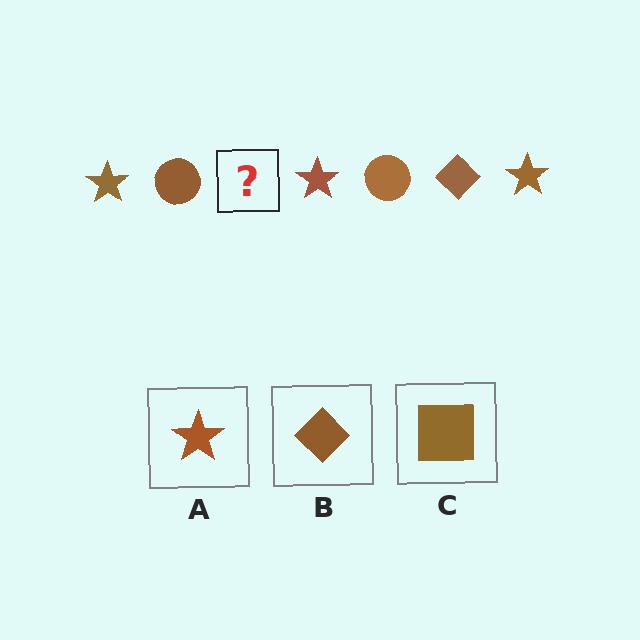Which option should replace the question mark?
Option B.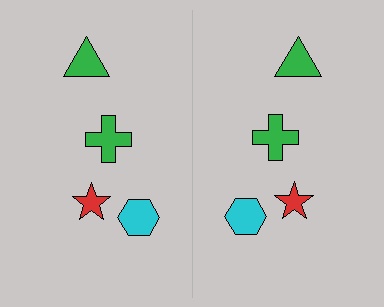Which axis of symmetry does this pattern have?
The pattern has a vertical axis of symmetry running through the center of the image.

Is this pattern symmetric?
Yes, this pattern has bilateral (reflection) symmetry.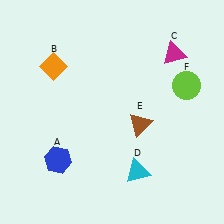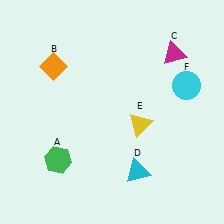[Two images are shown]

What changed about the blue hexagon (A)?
In Image 1, A is blue. In Image 2, it changed to green.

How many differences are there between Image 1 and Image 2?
There are 3 differences between the two images.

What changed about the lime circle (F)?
In Image 1, F is lime. In Image 2, it changed to cyan.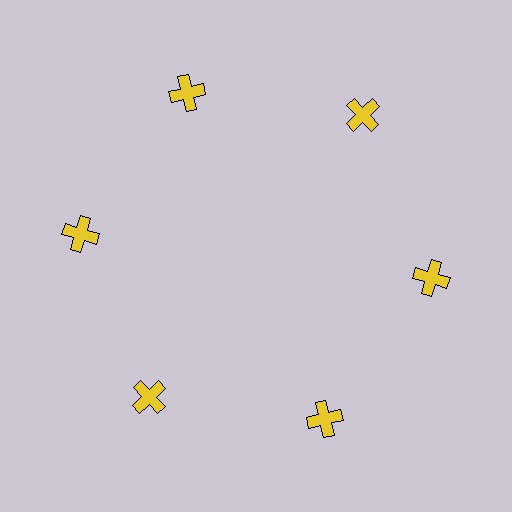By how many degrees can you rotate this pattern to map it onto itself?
The pattern maps onto itself every 60 degrees of rotation.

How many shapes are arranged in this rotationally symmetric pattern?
There are 6 shapes, arranged in 6 groups of 1.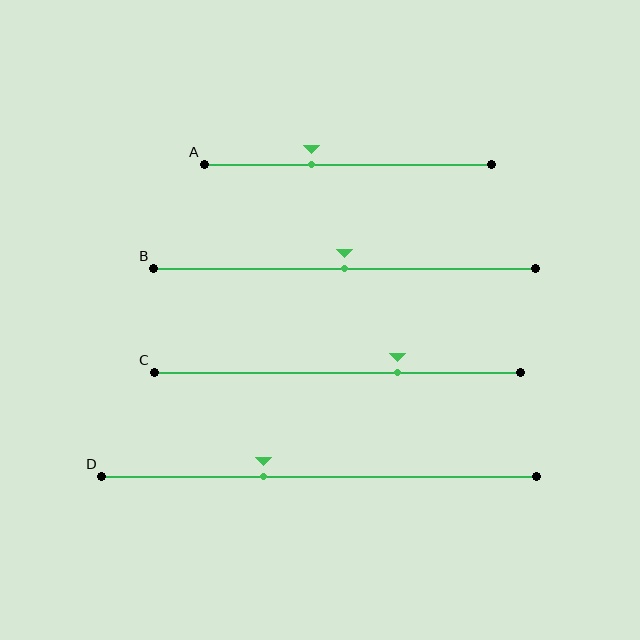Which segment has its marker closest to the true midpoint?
Segment B has its marker closest to the true midpoint.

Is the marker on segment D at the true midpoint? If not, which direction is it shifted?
No, the marker on segment D is shifted to the left by about 13% of the segment length.